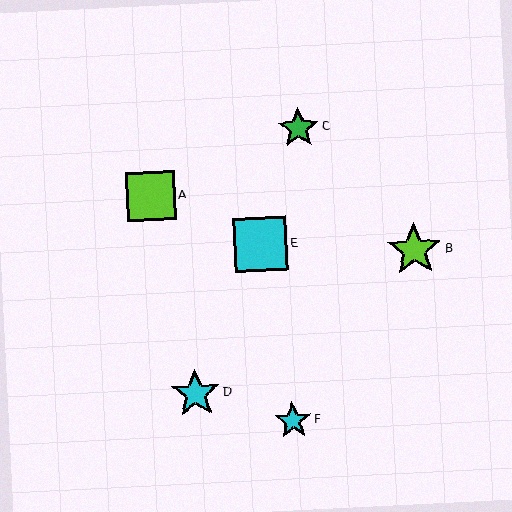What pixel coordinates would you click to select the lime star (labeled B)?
Click at (414, 250) to select the lime star B.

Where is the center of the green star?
The center of the green star is at (298, 128).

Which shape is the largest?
The lime star (labeled B) is the largest.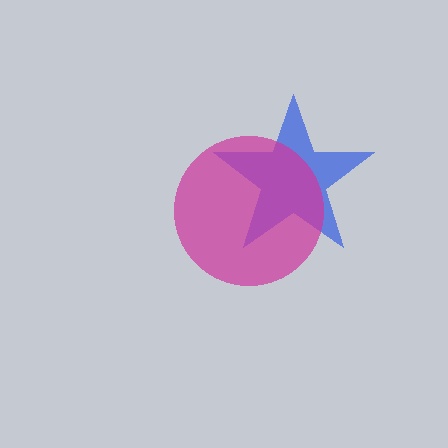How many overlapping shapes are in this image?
There are 2 overlapping shapes in the image.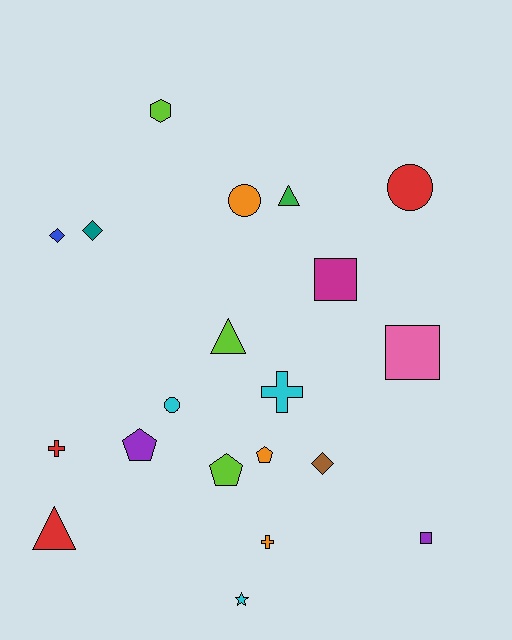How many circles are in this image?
There are 3 circles.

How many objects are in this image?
There are 20 objects.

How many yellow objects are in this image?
There are no yellow objects.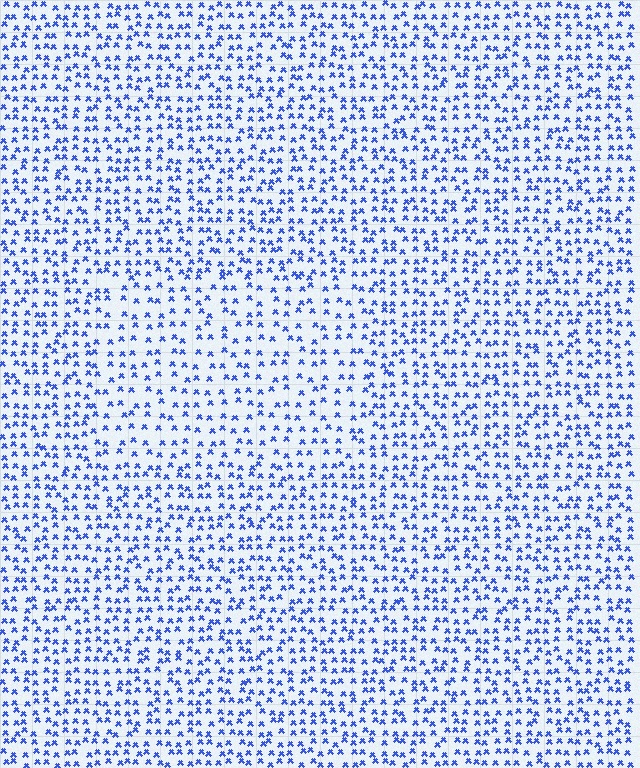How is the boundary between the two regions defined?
The boundary is defined by a change in element density (approximately 1.6x ratio). All elements are the same color, size, and shape.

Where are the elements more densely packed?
The elements are more densely packed outside the rectangle boundary.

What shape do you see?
I see a rectangle.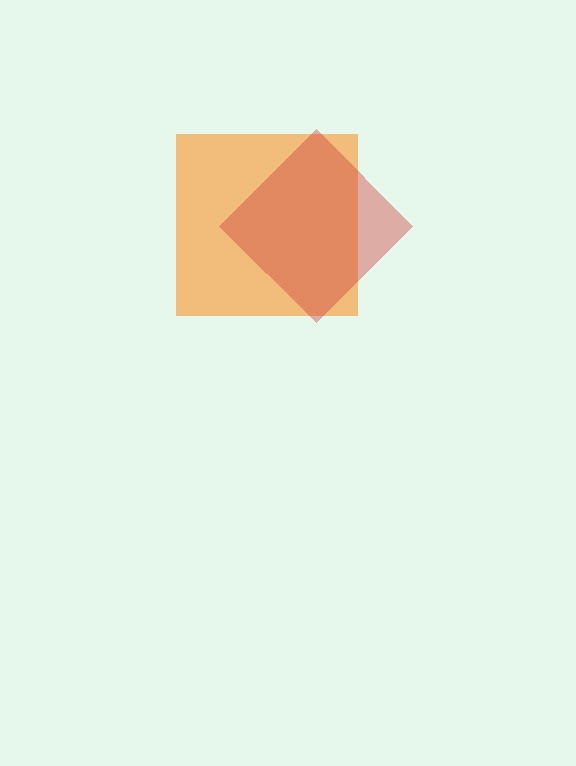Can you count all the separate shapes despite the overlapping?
Yes, there are 2 separate shapes.